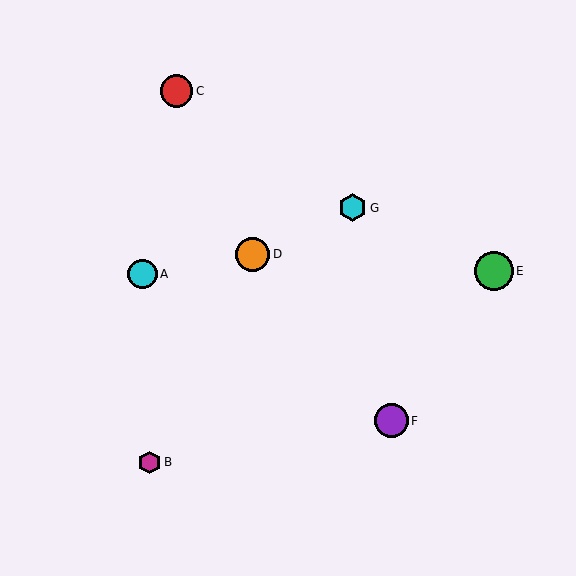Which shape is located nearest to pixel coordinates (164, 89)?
The red circle (labeled C) at (176, 91) is nearest to that location.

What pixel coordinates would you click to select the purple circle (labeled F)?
Click at (392, 421) to select the purple circle F.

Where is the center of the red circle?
The center of the red circle is at (176, 91).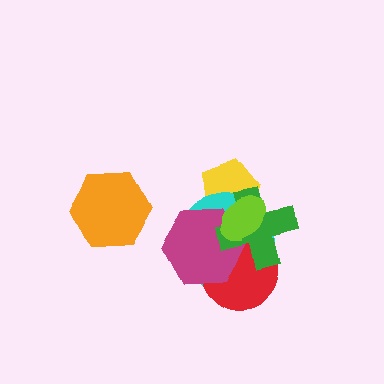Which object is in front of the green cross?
The lime ellipse is in front of the green cross.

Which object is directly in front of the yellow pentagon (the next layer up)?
The cyan circle is directly in front of the yellow pentagon.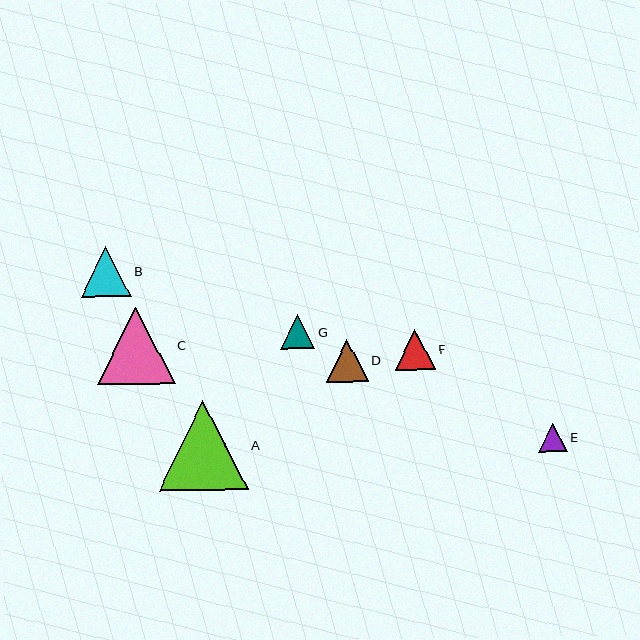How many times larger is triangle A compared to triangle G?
Triangle A is approximately 2.6 times the size of triangle G.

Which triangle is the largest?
Triangle A is the largest with a size of approximately 89 pixels.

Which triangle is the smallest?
Triangle E is the smallest with a size of approximately 28 pixels.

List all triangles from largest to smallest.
From largest to smallest: A, C, B, D, F, G, E.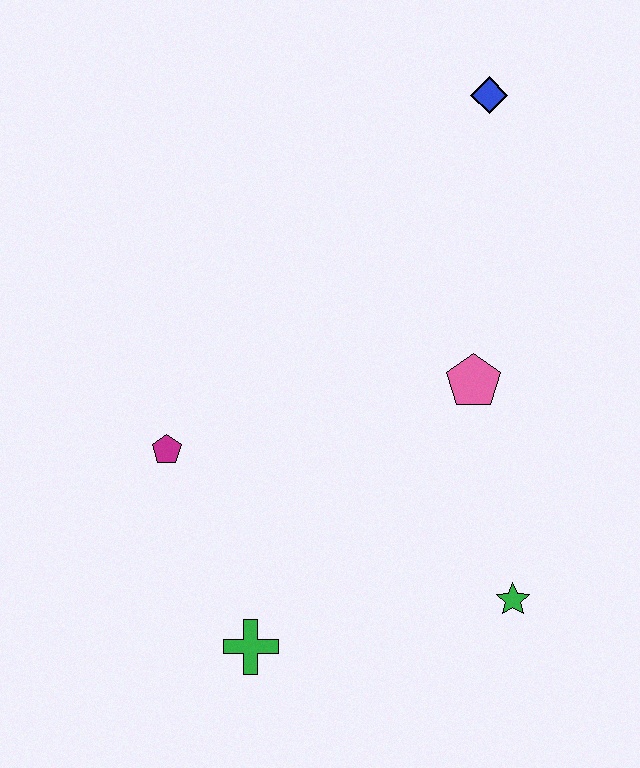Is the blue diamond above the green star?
Yes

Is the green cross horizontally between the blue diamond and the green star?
No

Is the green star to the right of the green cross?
Yes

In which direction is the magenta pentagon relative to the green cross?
The magenta pentagon is above the green cross.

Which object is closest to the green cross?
The magenta pentagon is closest to the green cross.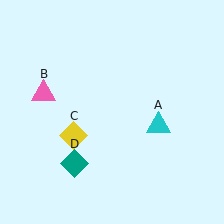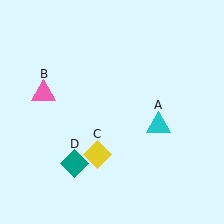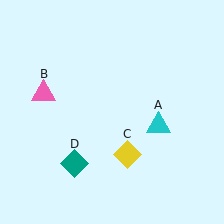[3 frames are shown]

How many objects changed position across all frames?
1 object changed position: yellow diamond (object C).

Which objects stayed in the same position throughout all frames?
Cyan triangle (object A) and pink triangle (object B) and teal diamond (object D) remained stationary.